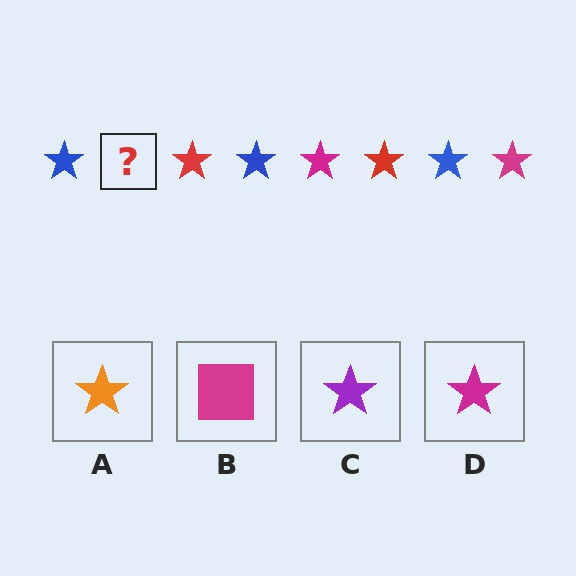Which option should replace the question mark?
Option D.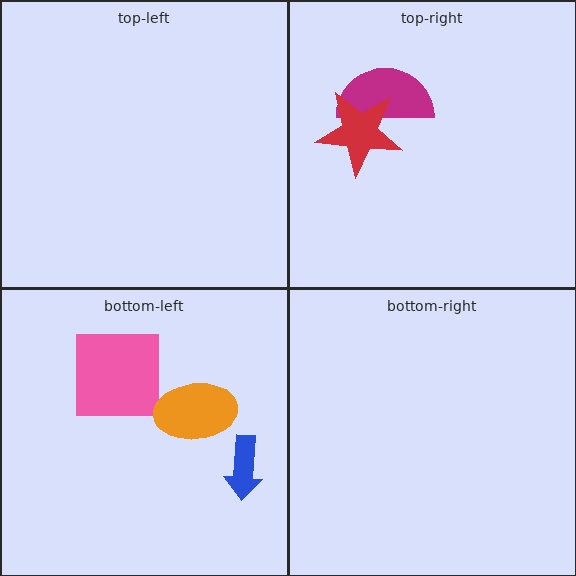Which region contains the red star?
The top-right region.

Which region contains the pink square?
The bottom-left region.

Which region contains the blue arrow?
The bottom-left region.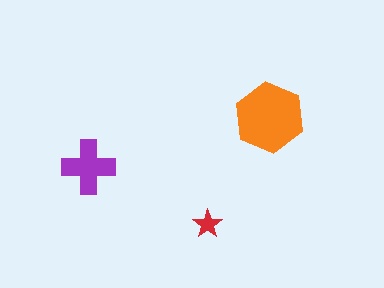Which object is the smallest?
The red star.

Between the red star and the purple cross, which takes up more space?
The purple cross.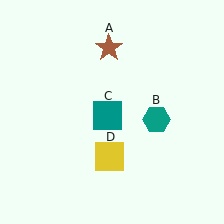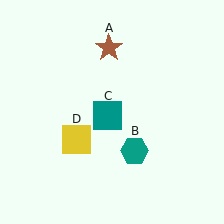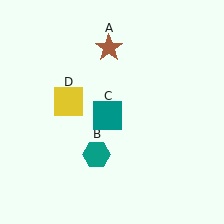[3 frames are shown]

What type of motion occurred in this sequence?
The teal hexagon (object B), yellow square (object D) rotated clockwise around the center of the scene.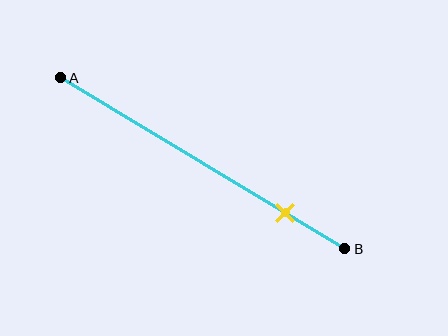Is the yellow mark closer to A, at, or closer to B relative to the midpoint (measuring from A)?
The yellow mark is closer to point B than the midpoint of segment AB.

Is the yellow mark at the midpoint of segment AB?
No, the mark is at about 80% from A, not at the 50% midpoint.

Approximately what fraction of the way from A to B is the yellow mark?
The yellow mark is approximately 80% of the way from A to B.